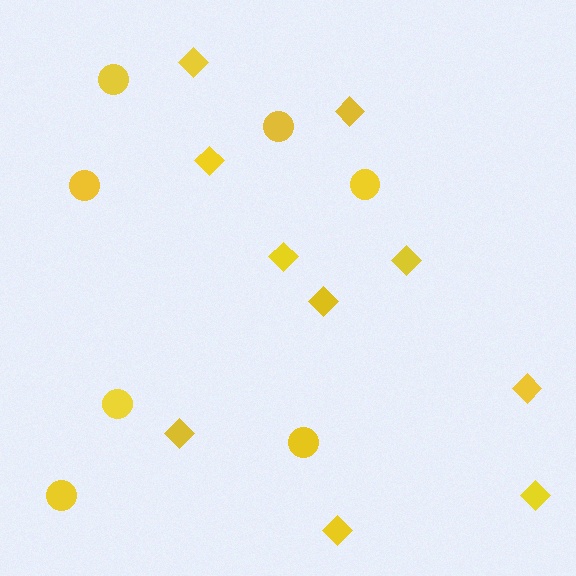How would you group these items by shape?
There are 2 groups: one group of diamonds (10) and one group of circles (7).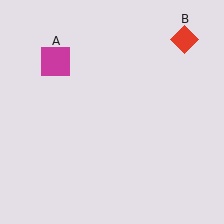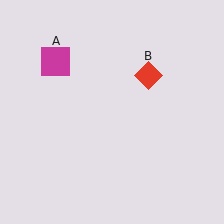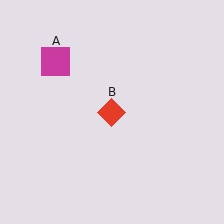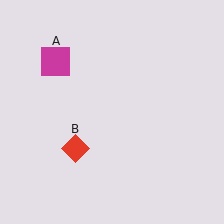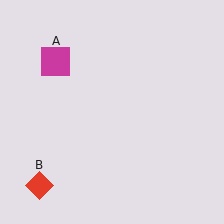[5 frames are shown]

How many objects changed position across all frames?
1 object changed position: red diamond (object B).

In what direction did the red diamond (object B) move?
The red diamond (object B) moved down and to the left.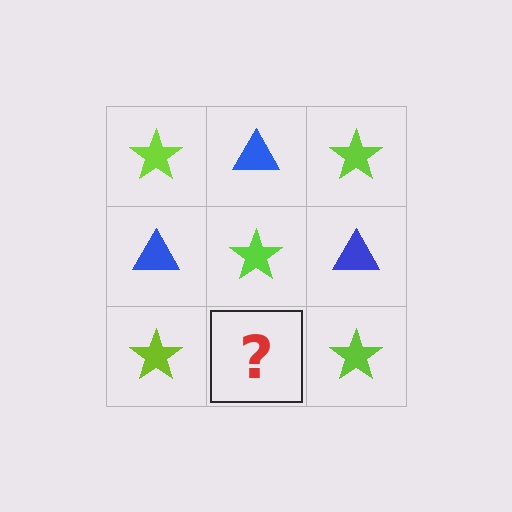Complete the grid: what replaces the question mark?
The question mark should be replaced with a blue triangle.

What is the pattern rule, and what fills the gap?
The rule is that it alternates lime star and blue triangle in a checkerboard pattern. The gap should be filled with a blue triangle.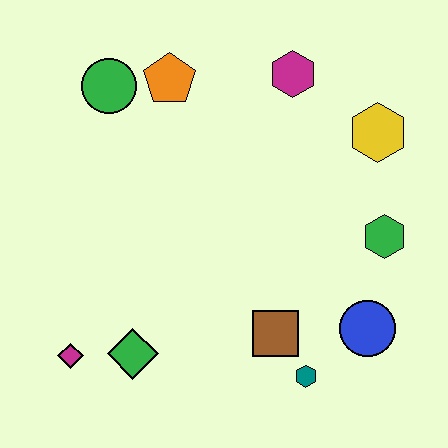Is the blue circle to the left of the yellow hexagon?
Yes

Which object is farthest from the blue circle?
The green circle is farthest from the blue circle.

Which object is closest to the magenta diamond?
The green diamond is closest to the magenta diamond.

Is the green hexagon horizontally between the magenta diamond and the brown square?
No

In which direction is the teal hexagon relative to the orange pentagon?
The teal hexagon is below the orange pentagon.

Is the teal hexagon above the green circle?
No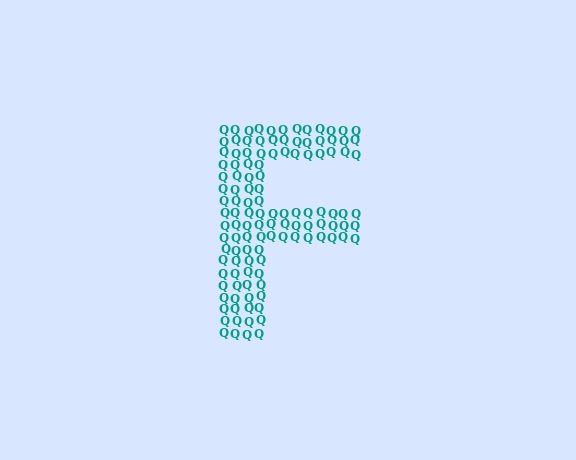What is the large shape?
The large shape is the letter F.